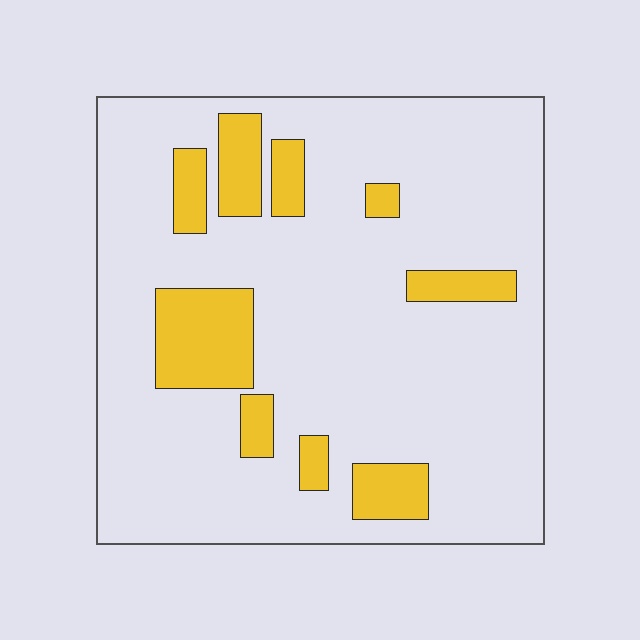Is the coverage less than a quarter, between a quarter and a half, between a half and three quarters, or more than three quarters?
Less than a quarter.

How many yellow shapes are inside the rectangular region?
9.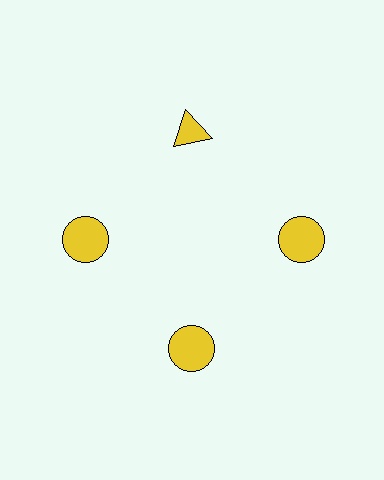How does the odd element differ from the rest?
It has a different shape: triangle instead of circle.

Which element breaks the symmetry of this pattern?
The yellow triangle at roughly the 12 o'clock position breaks the symmetry. All other shapes are yellow circles.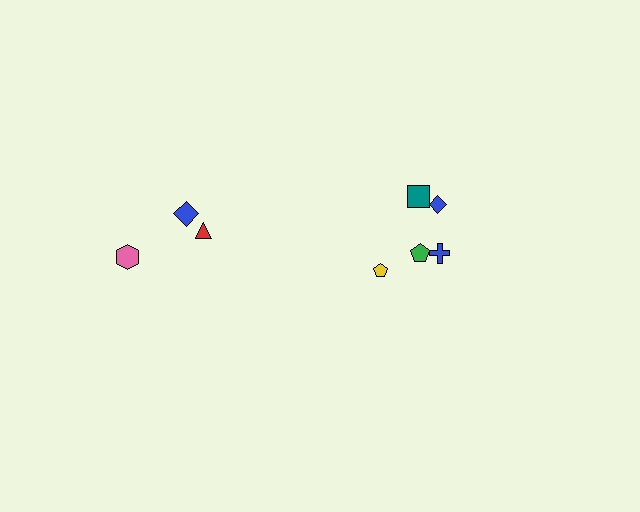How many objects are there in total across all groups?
There are 8 objects.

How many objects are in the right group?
There are 5 objects.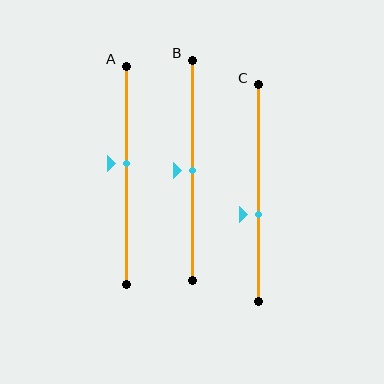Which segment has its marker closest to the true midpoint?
Segment B has its marker closest to the true midpoint.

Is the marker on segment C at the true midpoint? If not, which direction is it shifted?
No, the marker on segment C is shifted downward by about 10% of the segment length.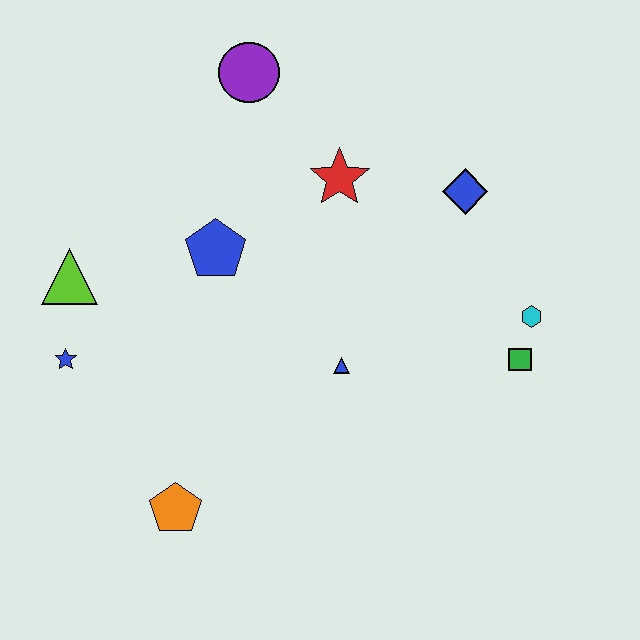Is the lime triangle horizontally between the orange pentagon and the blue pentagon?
No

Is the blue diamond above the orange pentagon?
Yes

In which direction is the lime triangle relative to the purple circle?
The lime triangle is below the purple circle.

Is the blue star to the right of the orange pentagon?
No